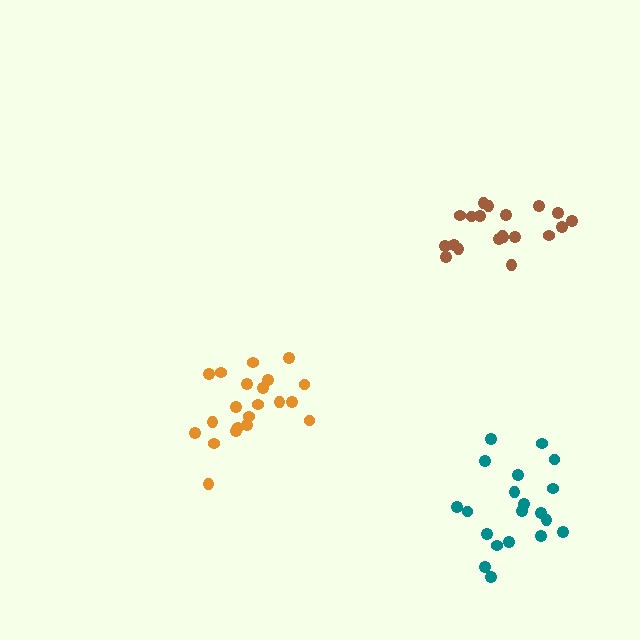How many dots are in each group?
Group 1: 20 dots, Group 2: 20 dots, Group 3: 21 dots (61 total).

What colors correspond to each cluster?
The clusters are colored: brown, teal, orange.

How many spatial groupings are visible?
There are 3 spatial groupings.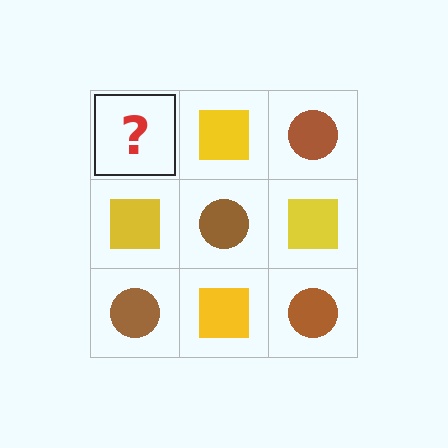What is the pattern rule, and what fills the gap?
The rule is that it alternates brown circle and yellow square in a checkerboard pattern. The gap should be filled with a brown circle.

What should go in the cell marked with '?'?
The missing cell should contain a brown circle.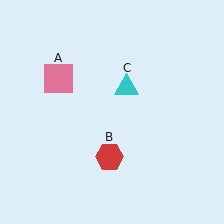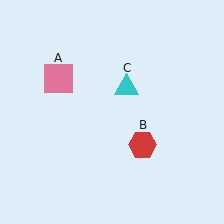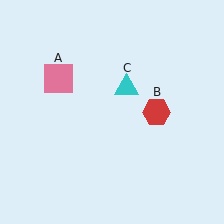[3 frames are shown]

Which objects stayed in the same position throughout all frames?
Pink square (object A) and cyan triangle (object C) remained stationary.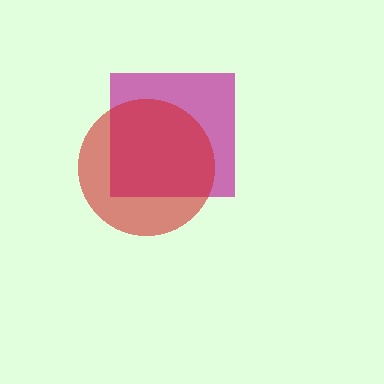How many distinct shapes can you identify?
There are 2 distinct shapes: a magenta square, a red circle.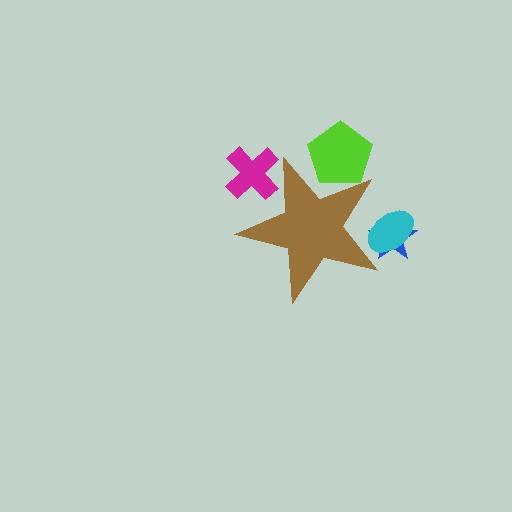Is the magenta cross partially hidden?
Yes, the magenta cross is partially hidden behind the brown star.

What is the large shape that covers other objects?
A brown star.